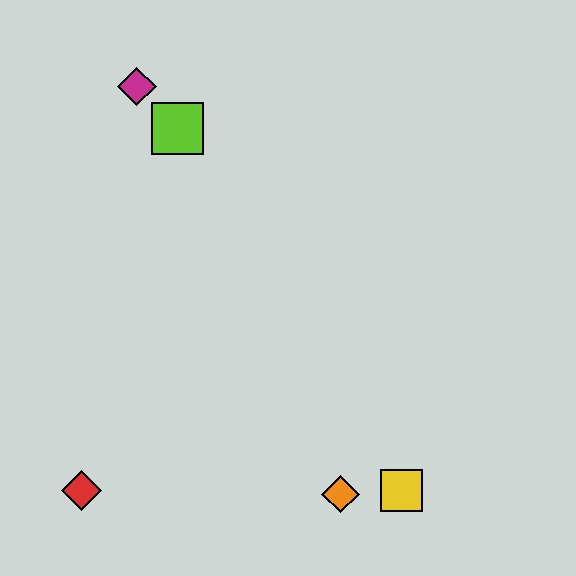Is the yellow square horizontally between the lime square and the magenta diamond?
No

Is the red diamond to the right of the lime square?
No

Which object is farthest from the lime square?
The yellow square is farthest from the lime square.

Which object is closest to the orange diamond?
The yellow square is closest to the orange diamond.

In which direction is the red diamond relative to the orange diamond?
The red diamond is to the left of the orange diamond.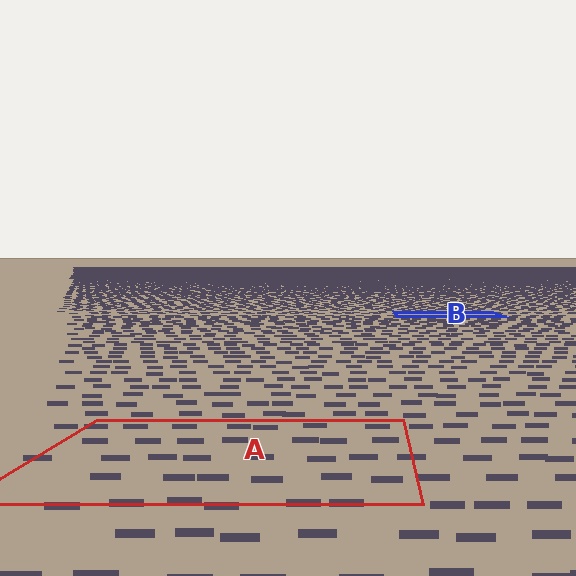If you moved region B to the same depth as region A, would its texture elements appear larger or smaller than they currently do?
They would appear larger. At a closer depth, the same texture elements are projected at a bigger on-screen size.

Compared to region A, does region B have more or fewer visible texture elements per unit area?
Region B has more texture elements per unit area — they are packed more densely because it is farther away.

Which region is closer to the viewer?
Region A is closer. The texture elements there are larger and more spread out.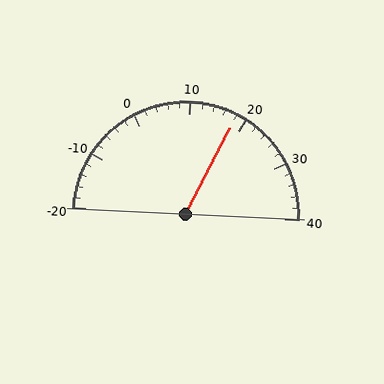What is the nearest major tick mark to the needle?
The nearest major tick mark is 20.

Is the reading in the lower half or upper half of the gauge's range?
The reading is in the upper half of the range (-20 to 40).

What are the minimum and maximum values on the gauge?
The gauge ranges from -20 to 40.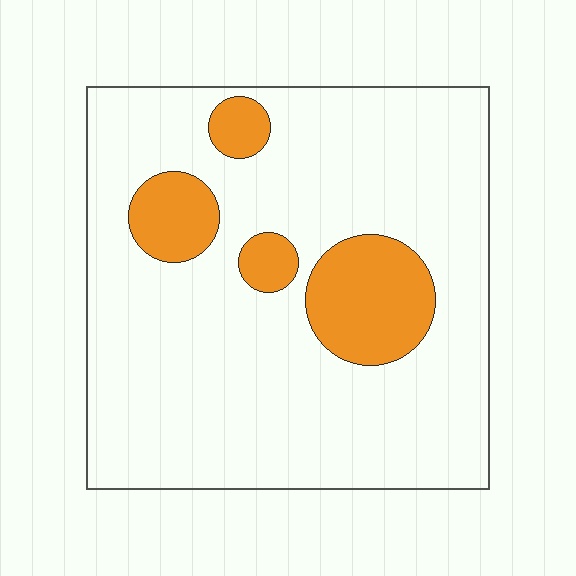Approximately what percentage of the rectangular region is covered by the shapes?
Approximately 15%.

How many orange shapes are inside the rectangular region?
4.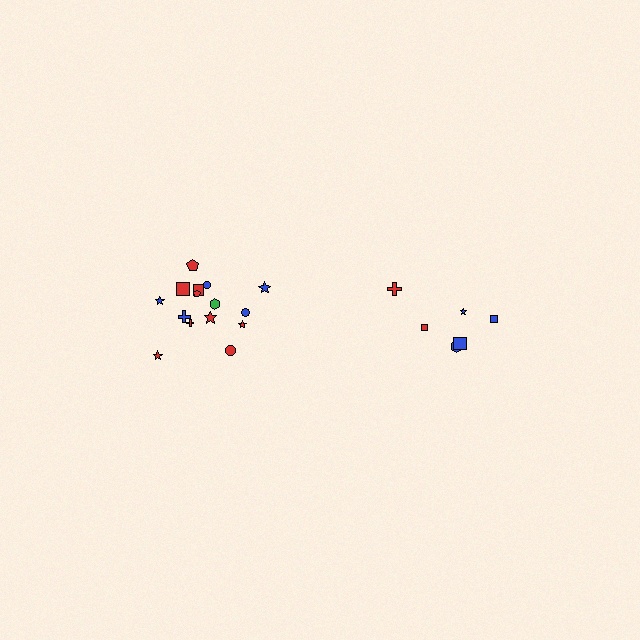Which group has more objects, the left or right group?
The left group.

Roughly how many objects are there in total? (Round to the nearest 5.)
Roughly 20 objects in total.